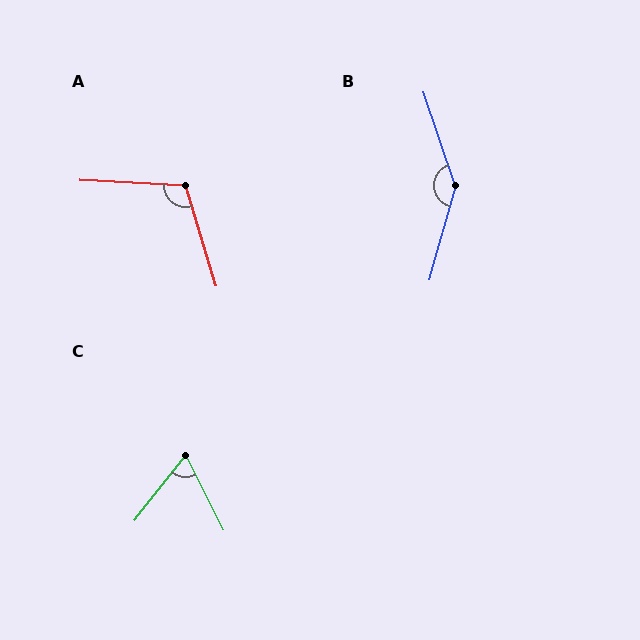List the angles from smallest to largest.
C (65°), A (110°), B (146°).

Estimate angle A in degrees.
Approximately 110 degrees.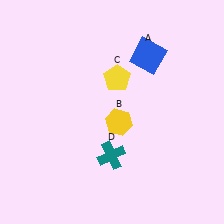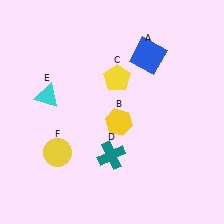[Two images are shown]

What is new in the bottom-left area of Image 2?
A yellow circle (F) was added in the bottom-left area of Image 2.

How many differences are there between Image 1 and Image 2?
There are 2 differences between the two images.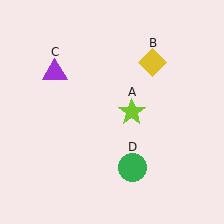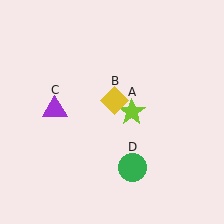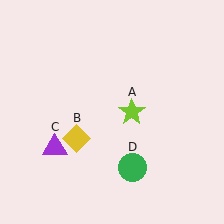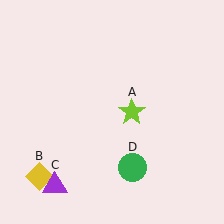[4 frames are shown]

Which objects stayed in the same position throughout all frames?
Lime star (object A) and green circle (object D) remained stationary.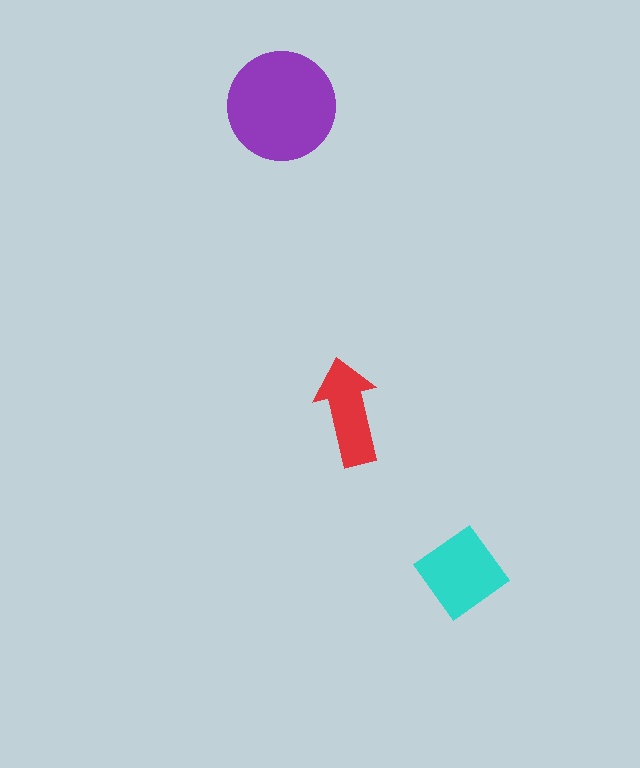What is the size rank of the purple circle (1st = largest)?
1st.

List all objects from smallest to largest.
The red arrow, the cyan diamond, the purple circle.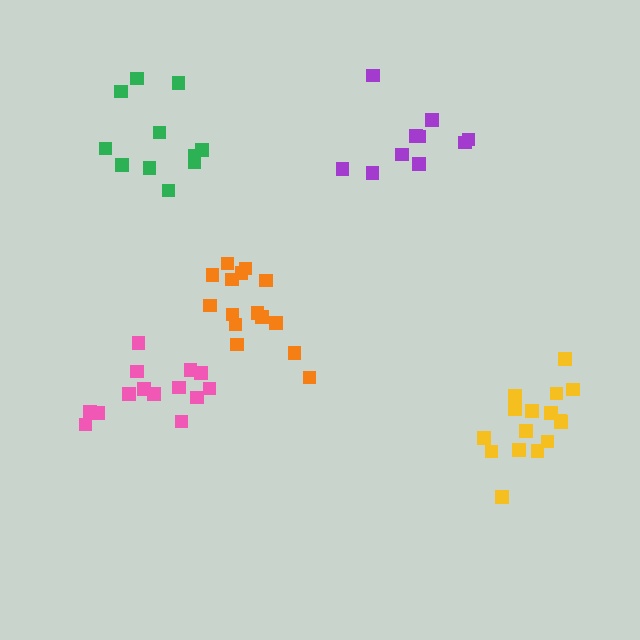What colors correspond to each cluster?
The clusters are colored: pink, green, yellow, orange, purple.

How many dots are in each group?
Group 1: 14 dots, Group 2: 11 dots, Group 3: 16 dots, Group 4: 15 dots, Group 5: 10 dots (66 total).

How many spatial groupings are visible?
There are 5 spatial groupings.